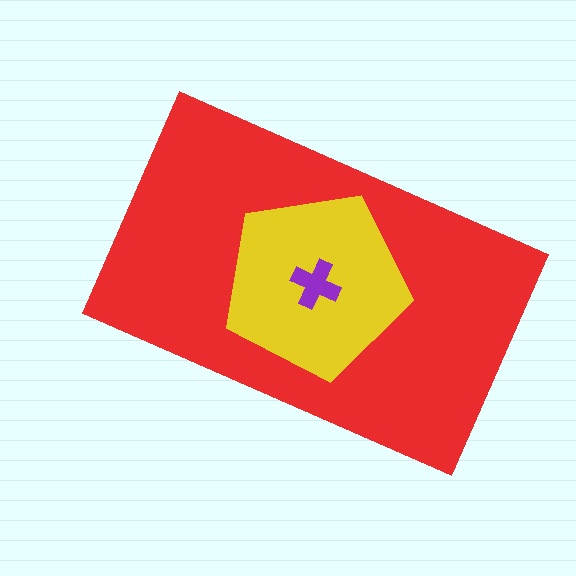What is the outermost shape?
The red rectangle.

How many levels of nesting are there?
3.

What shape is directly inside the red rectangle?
The yellow pentagon.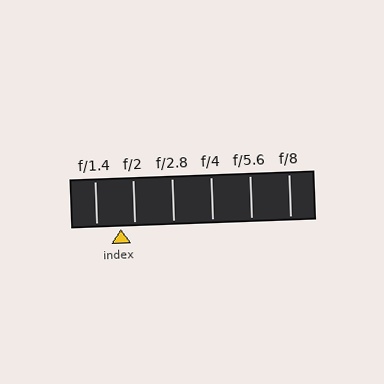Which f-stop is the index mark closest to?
The index mark is closest to f/2.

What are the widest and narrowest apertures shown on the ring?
The widest aperture shown is f/1.4 and the narrowest is f/8.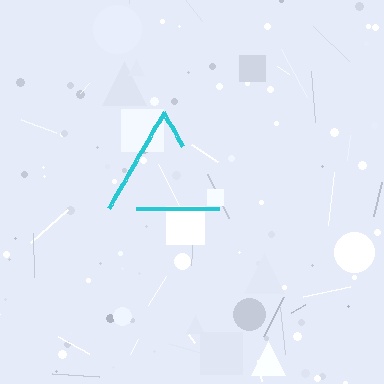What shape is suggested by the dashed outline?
The dashed outline suggests a triangle.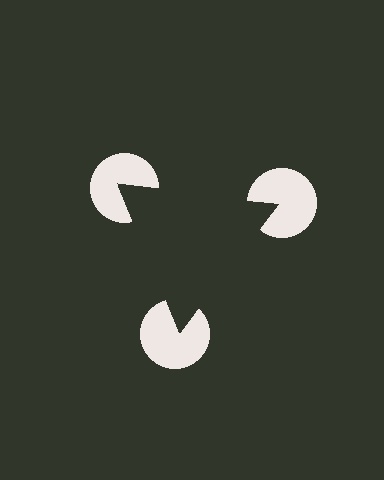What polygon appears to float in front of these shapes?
An illusory triangle — its edges are inferred from the aligned wedge cuts in the pac-man discs, not physically drawn.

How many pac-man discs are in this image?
There are 3 — one at each vertex of the illusory triangle.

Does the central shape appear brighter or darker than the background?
It typically appears slightly darker than the background, even though no actual brightness change is drawn.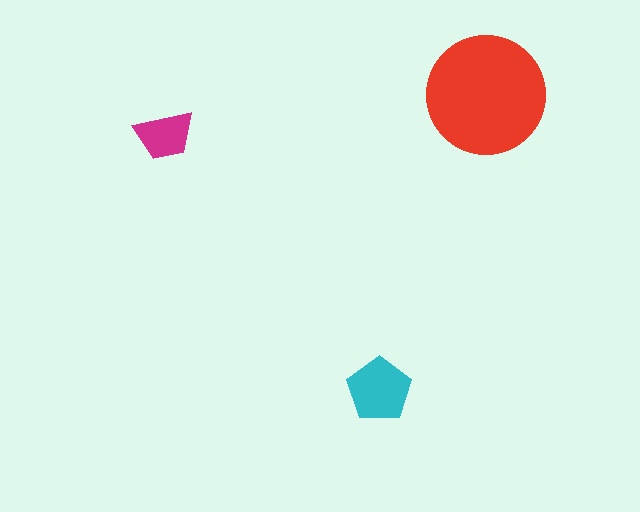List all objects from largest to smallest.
The red circle, the cyan pentagon, the magenta trapezoid.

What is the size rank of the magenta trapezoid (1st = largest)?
3rd.